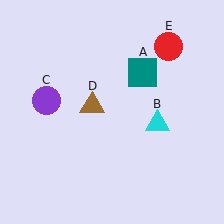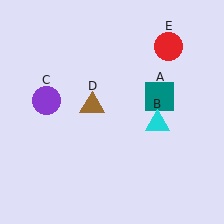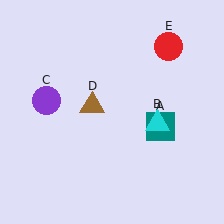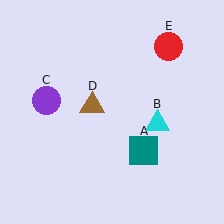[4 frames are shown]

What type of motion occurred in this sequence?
The teal square (object A) rotated clockwise around the center of the scene.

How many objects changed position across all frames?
1 object changed position: teal square (object A).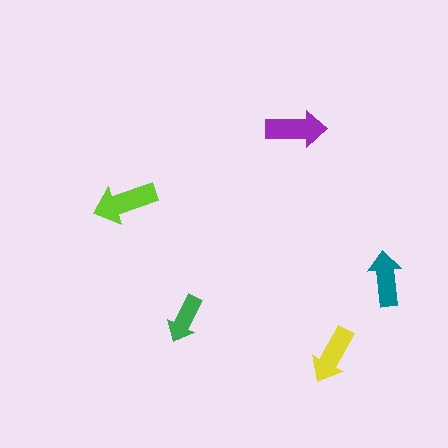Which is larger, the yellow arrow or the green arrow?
The yellow one.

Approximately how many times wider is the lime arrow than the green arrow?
About 1.5 times wider.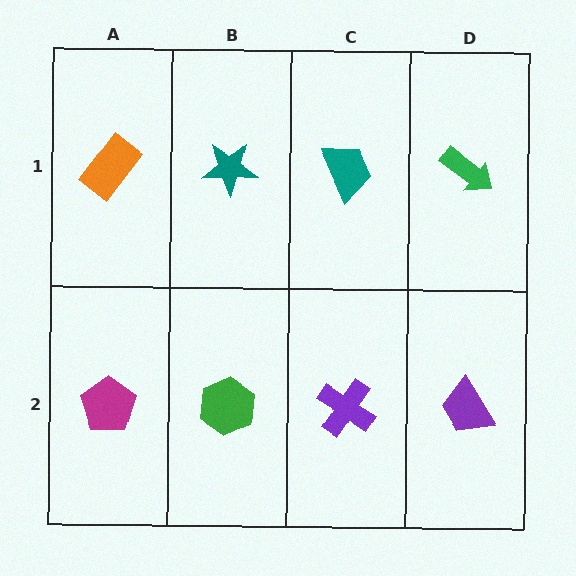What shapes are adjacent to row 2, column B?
A teal star (row 1, column B), a magenta pentagon (row 2, column A), a purple cross (row 2, column C).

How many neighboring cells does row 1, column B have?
3.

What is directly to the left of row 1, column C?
A teal star.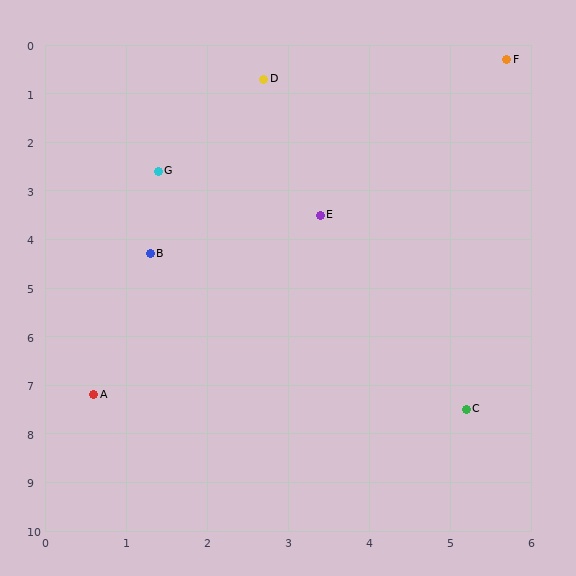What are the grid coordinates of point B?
Point B is at approximately (1.3, 4.3).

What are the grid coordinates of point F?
Point F is at approximately (5.7, 0.3).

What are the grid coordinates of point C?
Point C is at approximately (5.2, 7.5).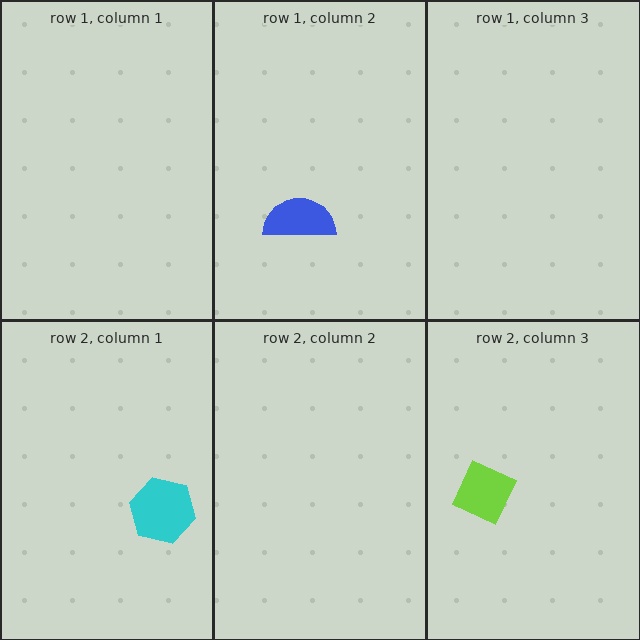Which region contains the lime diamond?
The row 2, column 3 region.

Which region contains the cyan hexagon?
The row 2, column 1 region.